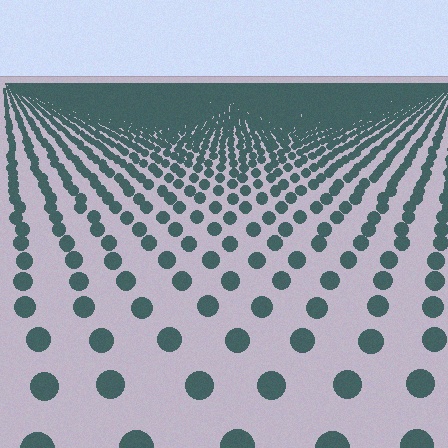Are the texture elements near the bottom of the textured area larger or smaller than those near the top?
Larger. Near the bottom, elements are closer to the viewer and appear at a bigger on-screen size.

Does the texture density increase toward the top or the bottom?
Density increases toward the top.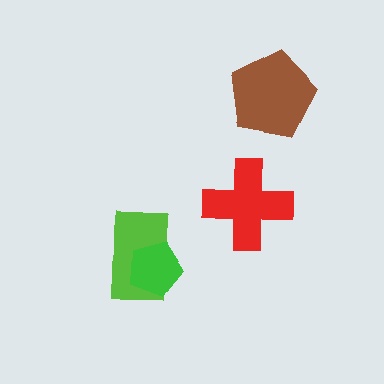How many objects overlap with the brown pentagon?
0 objects overlap with the brown pentagon.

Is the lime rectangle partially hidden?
Yes, it is partially covered by another shape.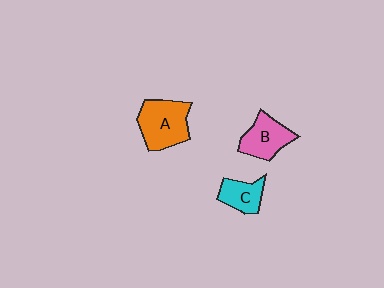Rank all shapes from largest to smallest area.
From largest to smallest: A (orange), B (pink), C (cyan).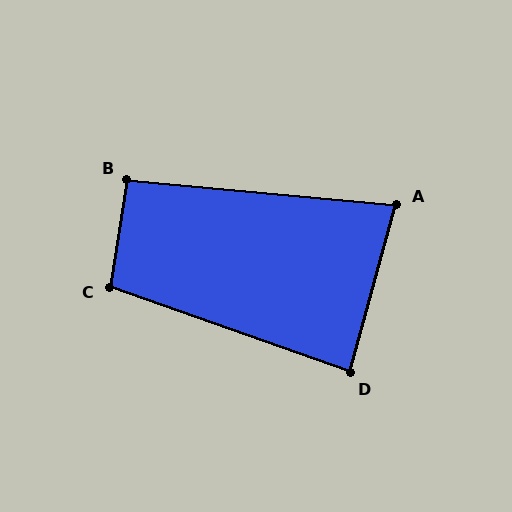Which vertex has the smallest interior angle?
A, at approximately 80 degrees.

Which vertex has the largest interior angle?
C, at approximately 100 degrees.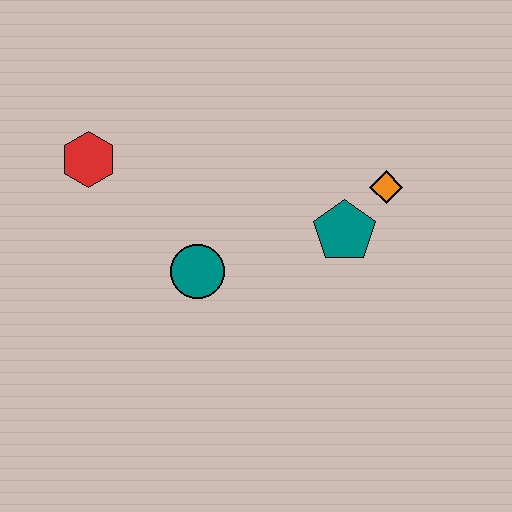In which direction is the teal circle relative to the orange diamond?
The teal circle is to the left of the orange diamond.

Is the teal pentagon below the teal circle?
No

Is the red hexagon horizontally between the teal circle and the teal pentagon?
No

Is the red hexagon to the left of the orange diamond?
Yes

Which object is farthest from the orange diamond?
The red hexagon is farthest from the orange diamond.